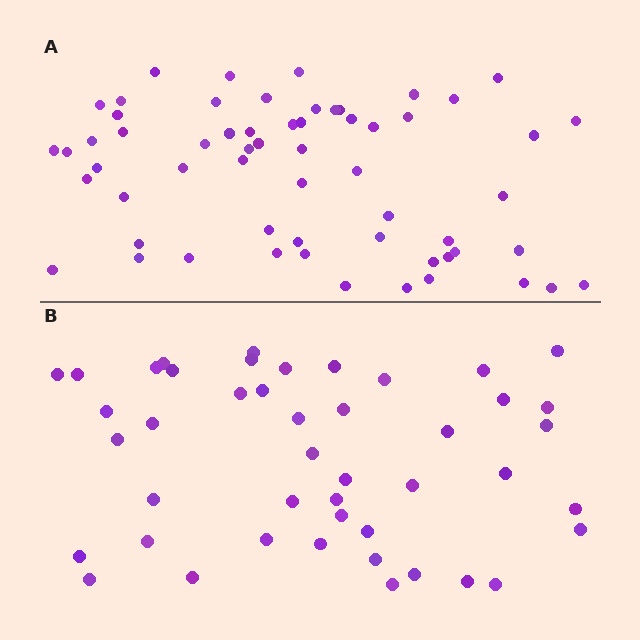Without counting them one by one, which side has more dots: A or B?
Region A (the top region) has more dots.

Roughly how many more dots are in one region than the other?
Region A has approximately 15 more dots than region B.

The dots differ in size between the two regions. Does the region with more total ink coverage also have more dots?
No. Region B has more total ink coverage because its dots are larger, but region A actually contains more individual dots. Total area can be misleading — the number of items is what matters here.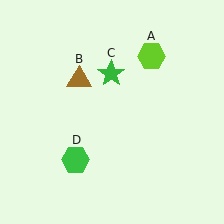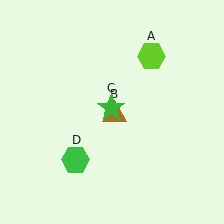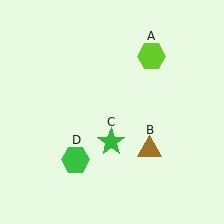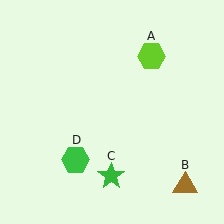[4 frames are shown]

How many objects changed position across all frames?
2 objects changed position: brown triangle (object B), green star (object C).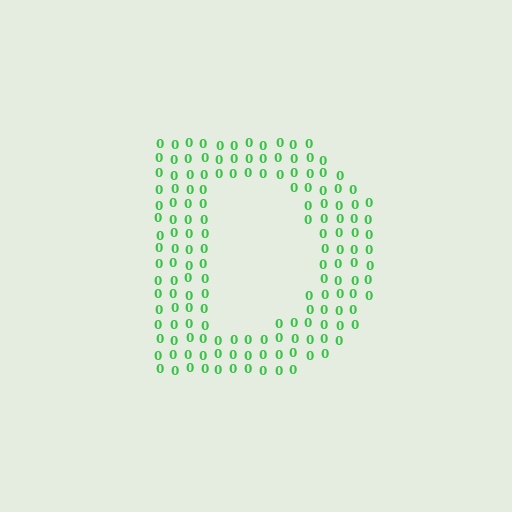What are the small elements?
The small elements are digit 0's.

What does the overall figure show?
The overall figure shows the letter D.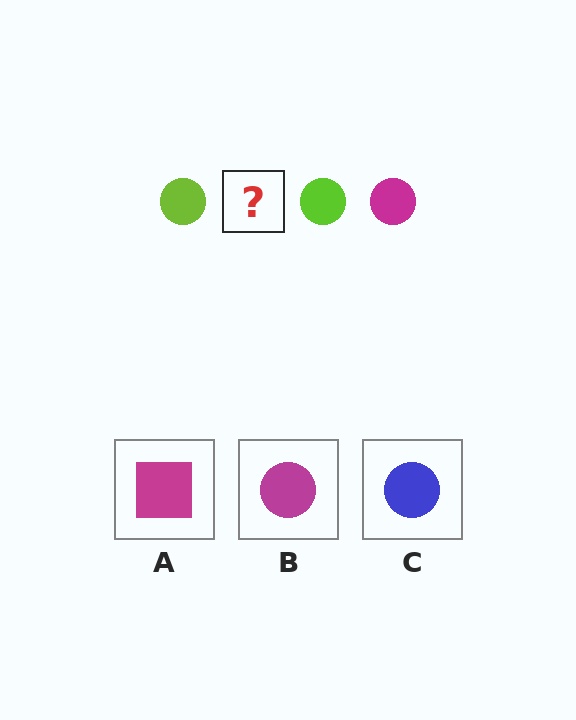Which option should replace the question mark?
Option B.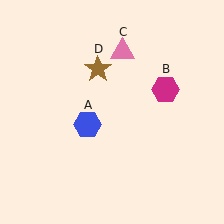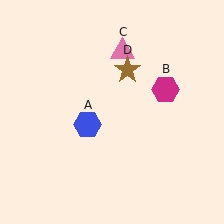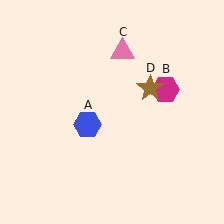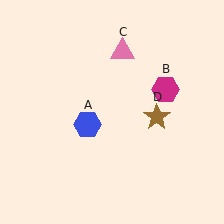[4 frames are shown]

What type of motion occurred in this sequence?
The brown star (object D) rotated clockwise around the center of the scene.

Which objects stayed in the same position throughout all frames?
Blue hexagon (object A) and magenta hexagon (object B) and pink triangle (object C) remained stationary.